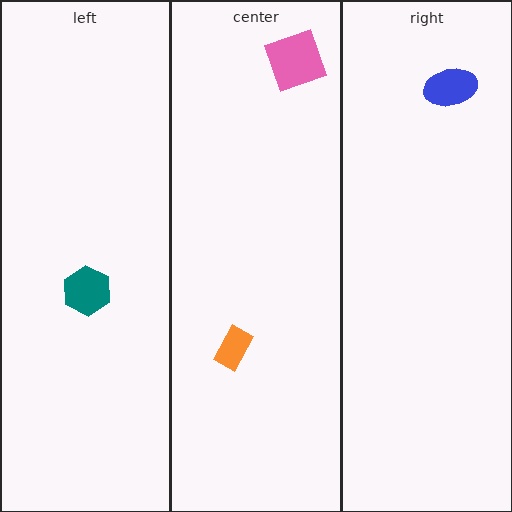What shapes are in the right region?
The blue ellipse.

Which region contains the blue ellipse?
The right region.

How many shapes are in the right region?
1.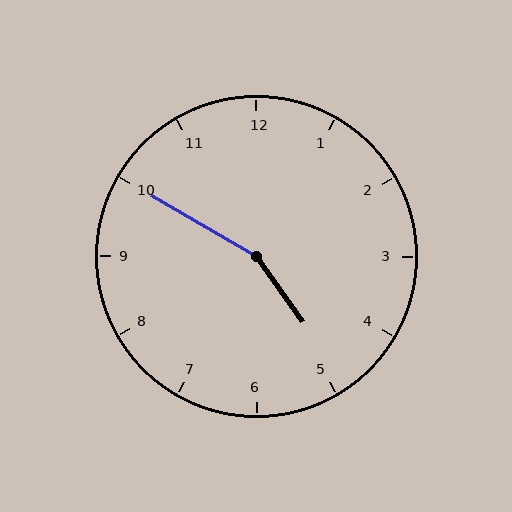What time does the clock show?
4:50.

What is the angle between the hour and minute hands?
Approximately 155 degrees.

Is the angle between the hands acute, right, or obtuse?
It is obtuse.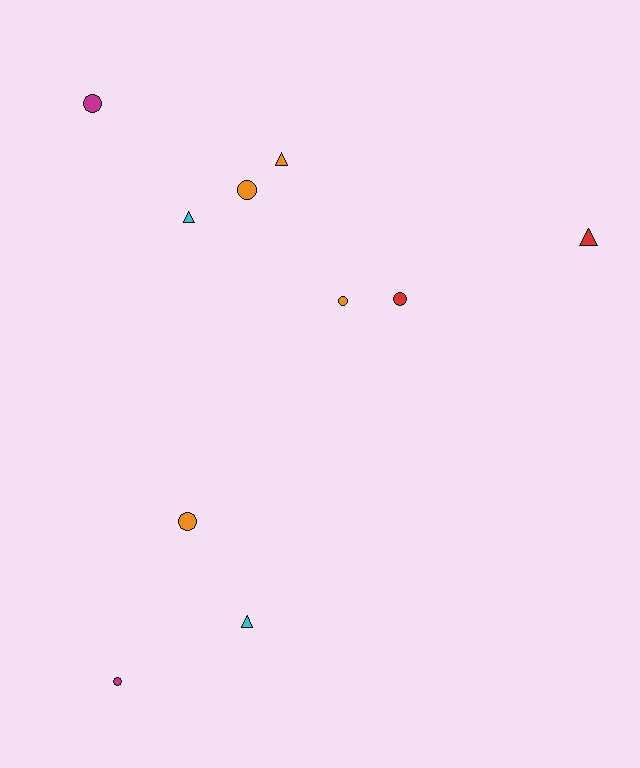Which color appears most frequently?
Orange, with 4 objects.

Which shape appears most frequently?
Circle, with 6 objects.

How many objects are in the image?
There are 10 objects.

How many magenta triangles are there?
There are no magenta triangles.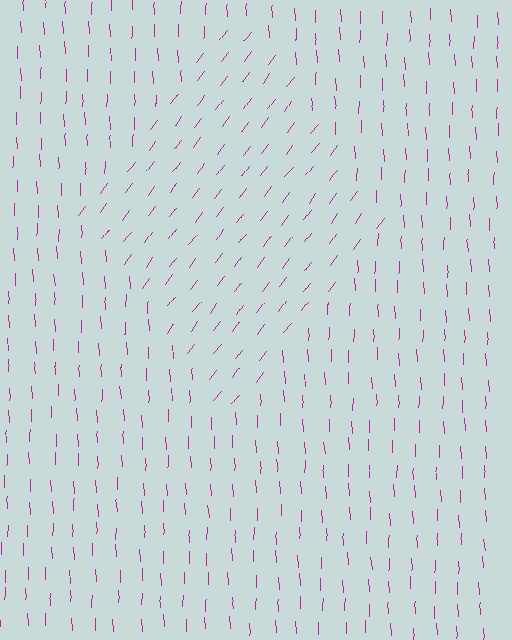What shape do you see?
I see a diamond.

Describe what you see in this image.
The image is filled with small magenta line segments. A diamond region in the image has lines oriented differently from the surrounding lines, creating a visible texture boundary.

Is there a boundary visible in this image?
Yes, there is a texture boundary formed by a change in line orientation.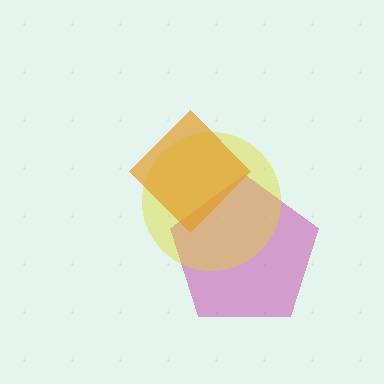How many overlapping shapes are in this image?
There are 3 overlapping shapes in the image.